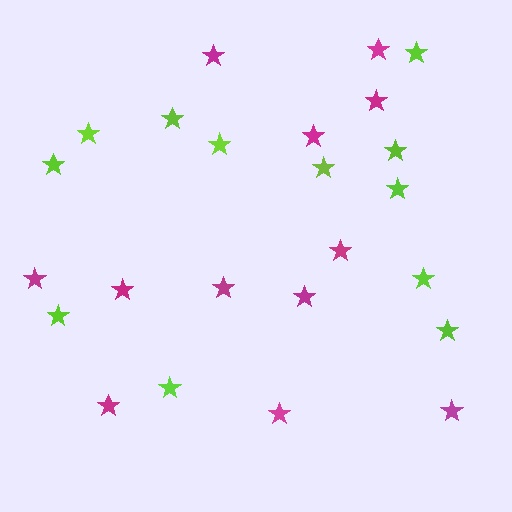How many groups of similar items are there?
There are 2 groups: one group of magenta stars (12) and one group of lime stars (12).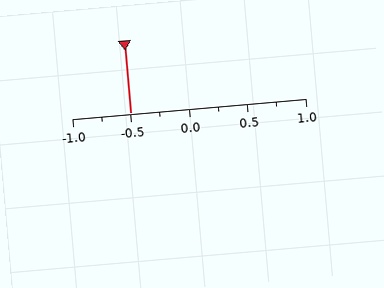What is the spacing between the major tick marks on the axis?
The major ticks are spaced 0.5 apart.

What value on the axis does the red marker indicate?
The marker indicates approximately -0.5.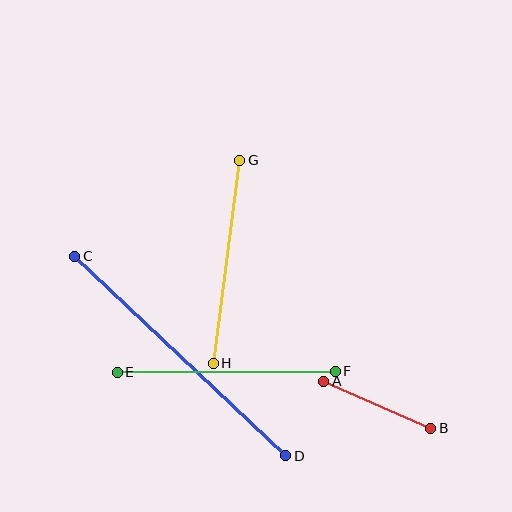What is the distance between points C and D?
The distance is approximately 290 pixels.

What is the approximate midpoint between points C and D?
The midpoint is at approximately (180, 356) pixels.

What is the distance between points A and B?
The distance is approximately 117 pixels.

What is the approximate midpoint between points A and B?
The midpoint is at approximately (377, 405) pixels.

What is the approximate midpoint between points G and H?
The midpoint is at approximately (227, 262) pixels.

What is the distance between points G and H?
The distance is approximately 204 pixels.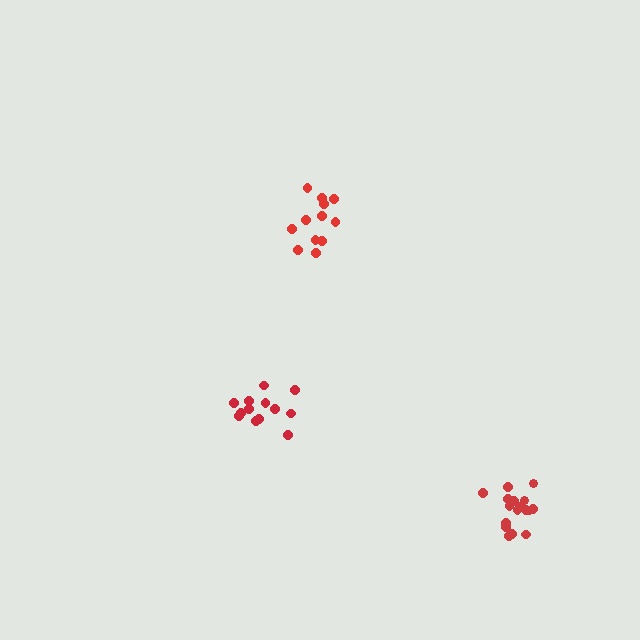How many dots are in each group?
Group 1: 12 dots, Group 2: 13 dots, Group 3: 17 dots (42 total).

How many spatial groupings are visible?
There are 3 spatial groupings.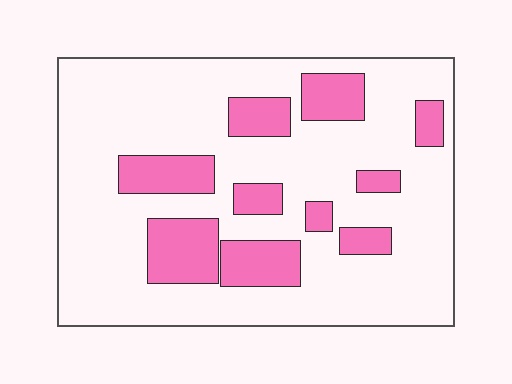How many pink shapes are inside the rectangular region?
10.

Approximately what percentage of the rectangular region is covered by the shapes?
Approximately 25%.